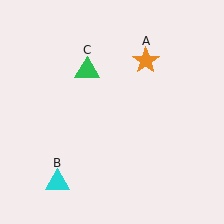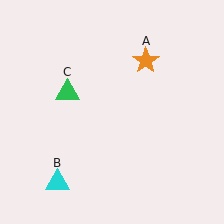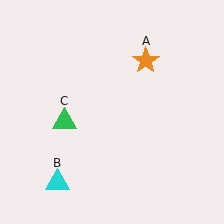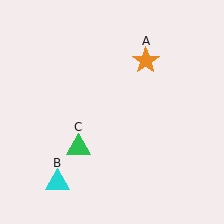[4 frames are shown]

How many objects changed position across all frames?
1 object changed position: green triangle (object C).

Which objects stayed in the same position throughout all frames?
Orange star (object A) and cyan triangle (object B) remained stationary.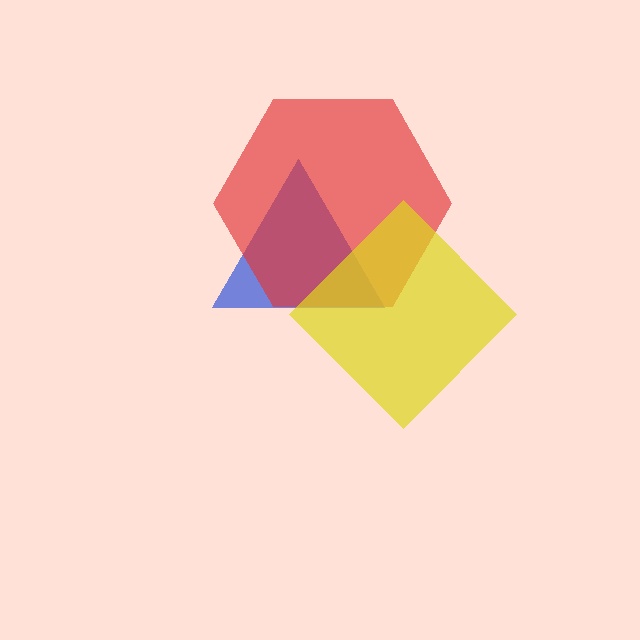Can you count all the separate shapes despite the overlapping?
Yes, there are 3 separate shapes.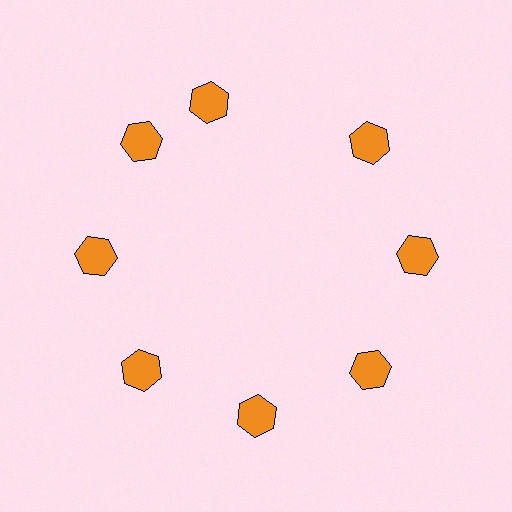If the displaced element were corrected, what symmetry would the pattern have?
It would have 8-fold rotational symmetry — the pattern would map onto itself every 45 degrees.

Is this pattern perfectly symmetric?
No. The 8 orange hexagons are arranged in a ring, but one element near the 12 o'clock position is rotated out of alignment along the ring, breaking the 8-fold rotational symmetry.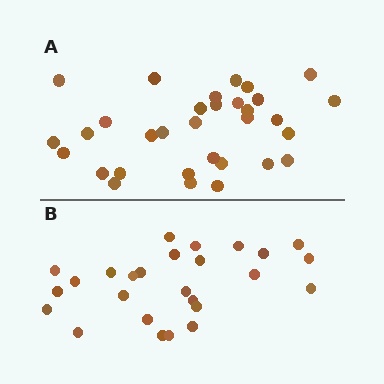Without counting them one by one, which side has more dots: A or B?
Region A (the top region) has more dots.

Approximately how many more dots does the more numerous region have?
Region A has about 6 more dots than region B.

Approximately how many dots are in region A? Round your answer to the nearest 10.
About 30 dots. (The exact count is 32, which rounds to 30.)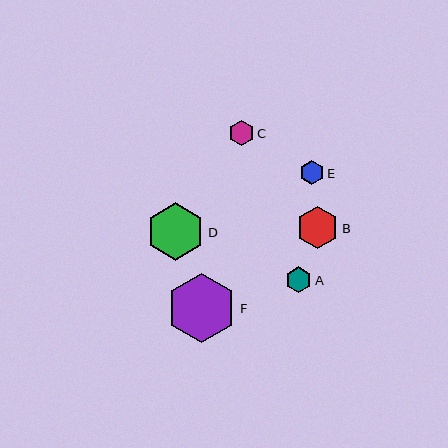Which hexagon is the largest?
Hexagon F is the largest with a size of approximately 70 pixels.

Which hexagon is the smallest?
Hexagon E is the smallest with a size of approximately 24 pixels.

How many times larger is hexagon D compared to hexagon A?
Hexagon D is approximately 2.2 times the size of hexagon A.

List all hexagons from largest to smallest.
From largest to smallest: F, D, B, A, C, E.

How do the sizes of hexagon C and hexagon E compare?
Hexagon C and hexagon E are approximately the same size.